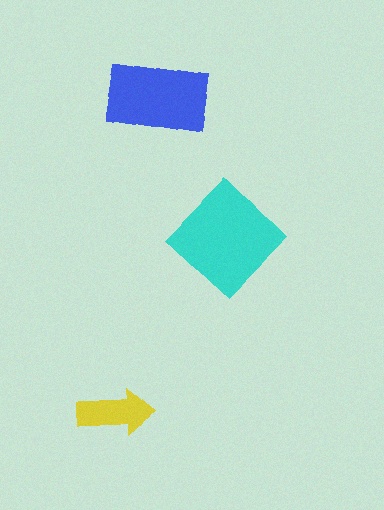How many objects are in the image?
There are 3 objects in the image.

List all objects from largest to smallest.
The cyan diamond, the blue rectangle, the yellow arrow.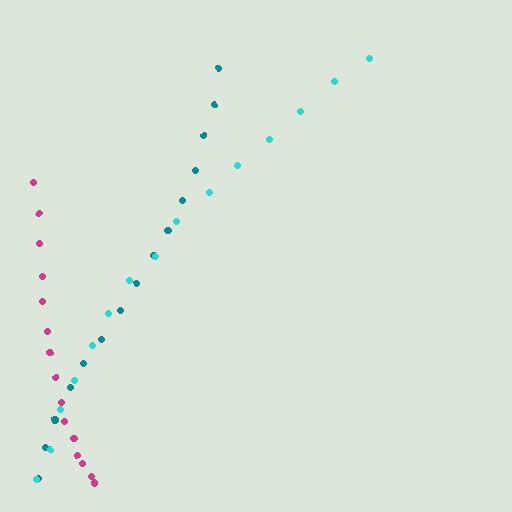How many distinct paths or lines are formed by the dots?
There are 3 distinct paths.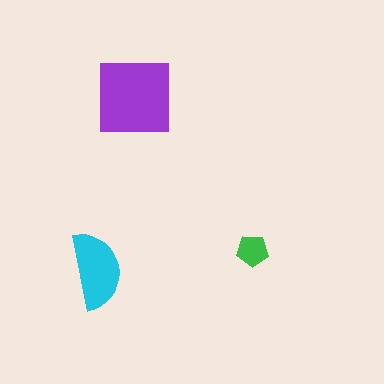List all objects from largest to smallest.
The purple square, the cyan semicircle, the green pentagon.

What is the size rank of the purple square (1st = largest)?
1st.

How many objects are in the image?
There are 3 objects in the image.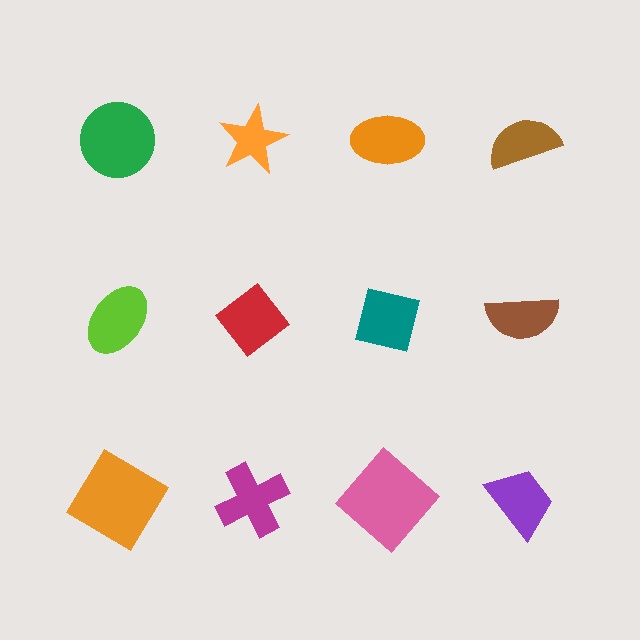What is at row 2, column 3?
A teal square.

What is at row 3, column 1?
An orange diamond.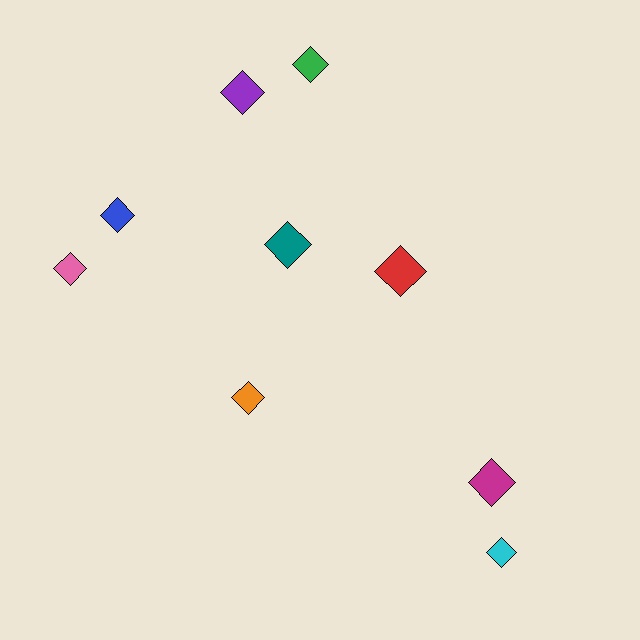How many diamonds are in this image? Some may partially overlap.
There are 9 diamonds.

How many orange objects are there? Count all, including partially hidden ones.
There is 1 orange object.